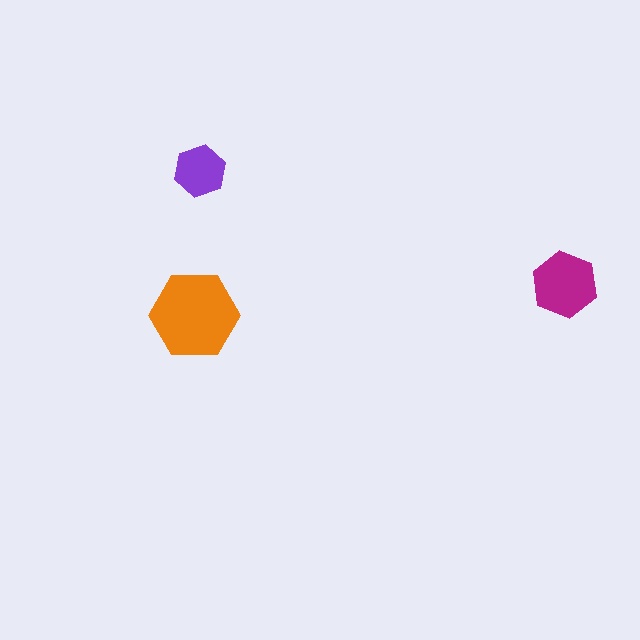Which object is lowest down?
The orange hexagon is bottommost.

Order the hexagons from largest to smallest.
the orange one, the magenta one, the purple one.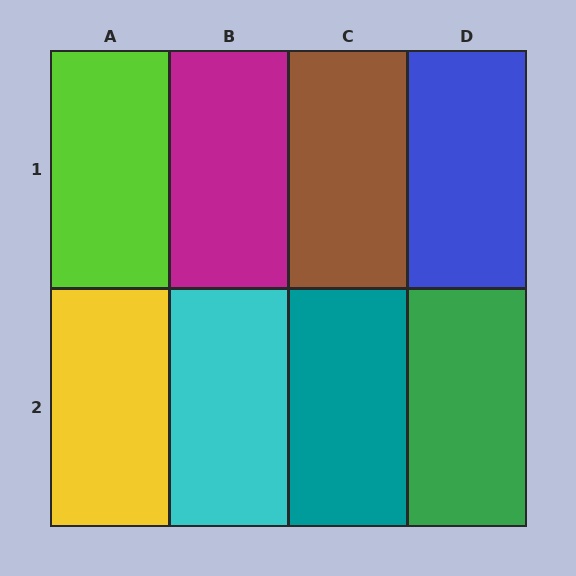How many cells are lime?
1 cell is lime.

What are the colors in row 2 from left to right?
Yellow, cyan, teal, green.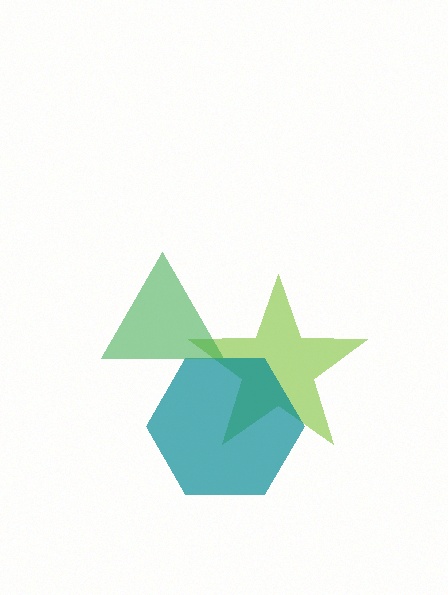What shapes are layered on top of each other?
The layered shapes are: a lime star, a teal hexagon, a green triangle.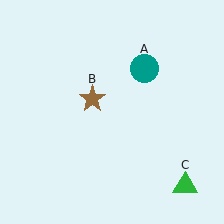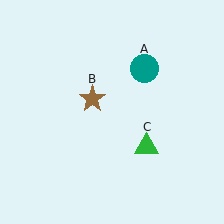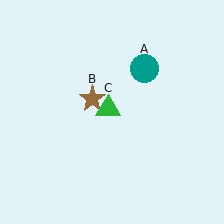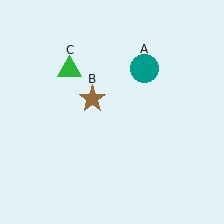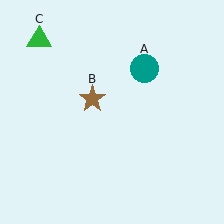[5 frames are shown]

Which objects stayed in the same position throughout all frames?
Teal circle (object A) and brown star (object B) remained stationary.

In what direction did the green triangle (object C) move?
The green triangle (object C) moved up and to the left.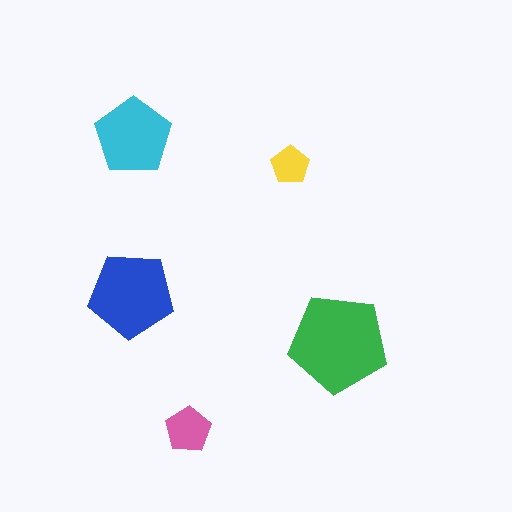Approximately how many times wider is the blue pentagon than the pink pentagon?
About 2 times wider.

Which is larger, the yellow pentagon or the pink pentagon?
The pink one.